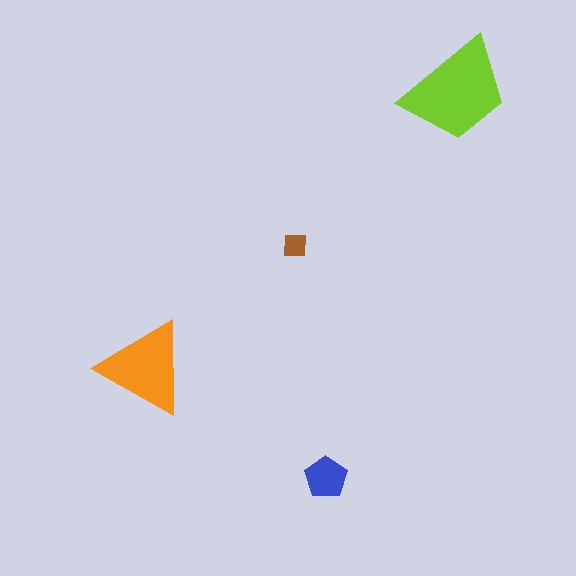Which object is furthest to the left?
The orange triangle is leftmost.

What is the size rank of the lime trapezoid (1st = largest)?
1st.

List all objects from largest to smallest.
The lime trapezoid, the orange triangle, the blue pentagon, the brown square.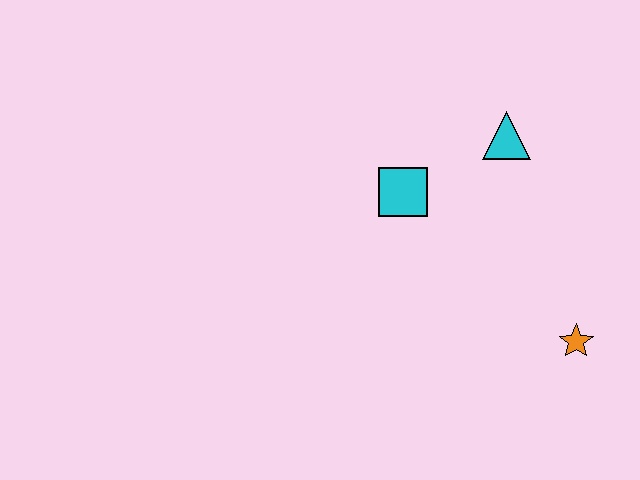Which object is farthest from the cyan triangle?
The orange star is farthest from the cyan triangle.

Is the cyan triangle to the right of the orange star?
No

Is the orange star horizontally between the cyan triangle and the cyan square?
No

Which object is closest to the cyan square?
The cyan triangle is closest to the cyan square.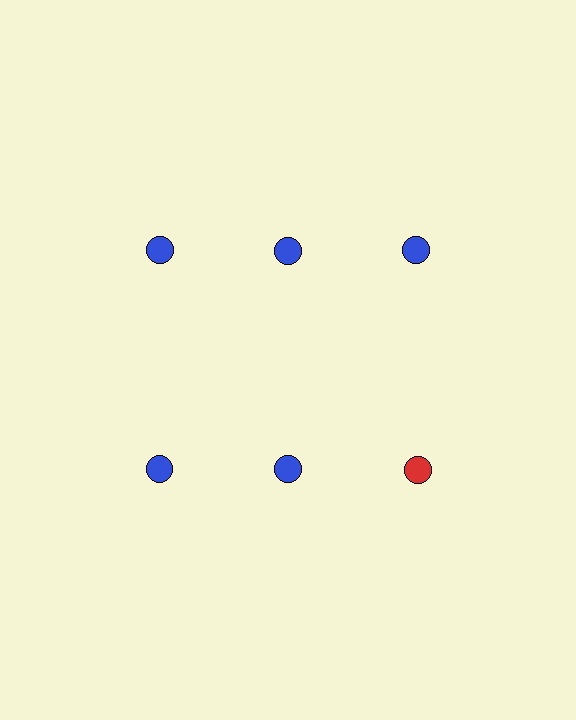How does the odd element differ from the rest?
It has a different color: red instead of blue.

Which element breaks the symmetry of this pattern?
The red circle in the second row, center column breaks the symmetry. All other shapes are blue circles.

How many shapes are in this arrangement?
There are 6 shapes arranged in a grid pattern.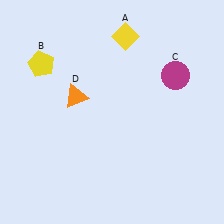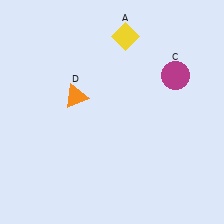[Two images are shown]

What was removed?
The yellow pentagon (B) was removed in Image 2.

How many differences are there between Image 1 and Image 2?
There is 1 difference between the two images.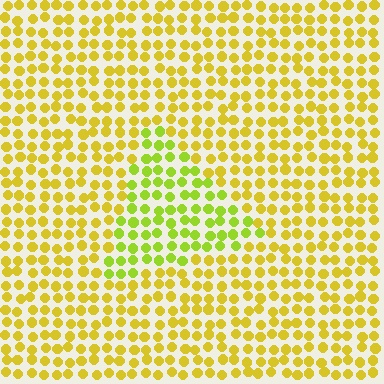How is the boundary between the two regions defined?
The boundary is defined purely by a slight shift in hue (about 30 degrees). Spacing, size, and orientation are identical on both sides.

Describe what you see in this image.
The image is filled with small yellow elements in a uniform arrangement. A triangle-shaped region is visible where the elements are tinted to a slightly different hue, forming a subtle color boundary.